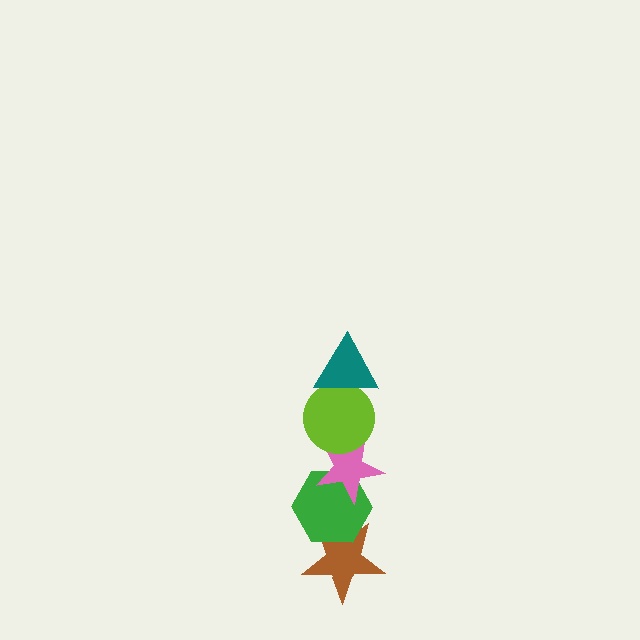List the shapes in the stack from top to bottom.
From top to bottom: the teal triangle, the lime circle, the pink star, the green hexagon, the brown star.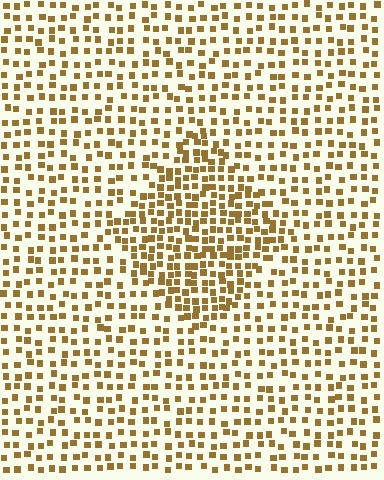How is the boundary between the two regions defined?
The boundary is defined by a change in element density (approximately 1.8x ratio). All elements are the same color, size, and shape.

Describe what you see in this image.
The image contains small brown elements arranged at two different densities. A diamond-shaped region is visible where the elements are more densely packed than the surrounding area.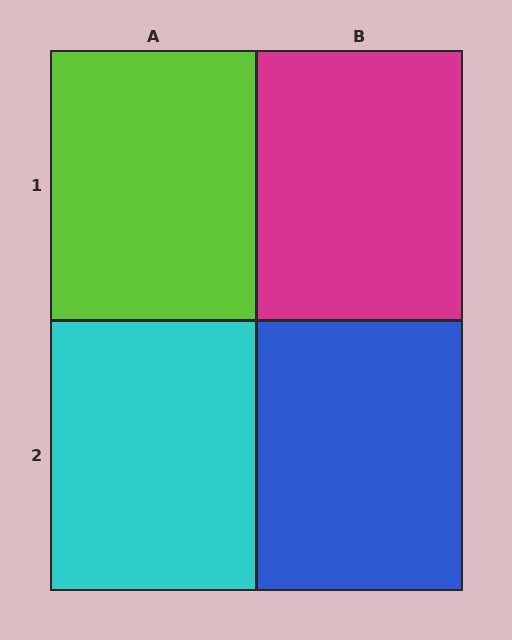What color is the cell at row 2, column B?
Blue.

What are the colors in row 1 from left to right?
Lime, magenta.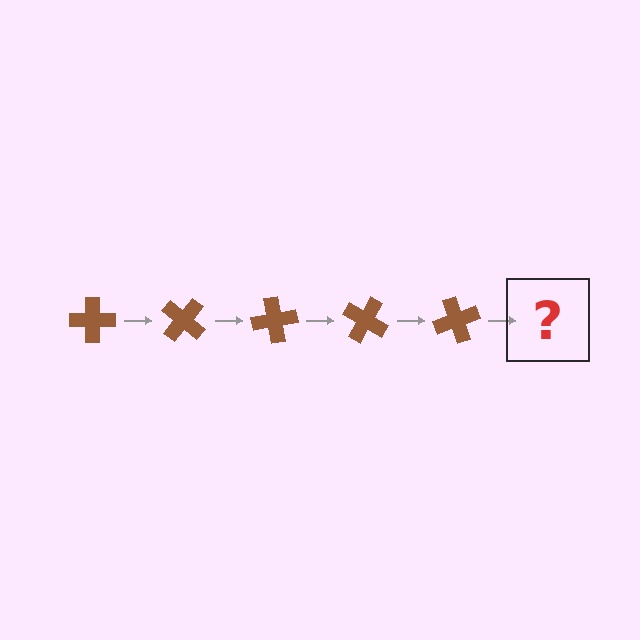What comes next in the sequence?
The next element should be a brown cross rotated 200 degrees.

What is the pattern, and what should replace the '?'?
The pattern is that the cross rotates 40 degrees each step. The '?' should be a brown cross rotated 200 degrees.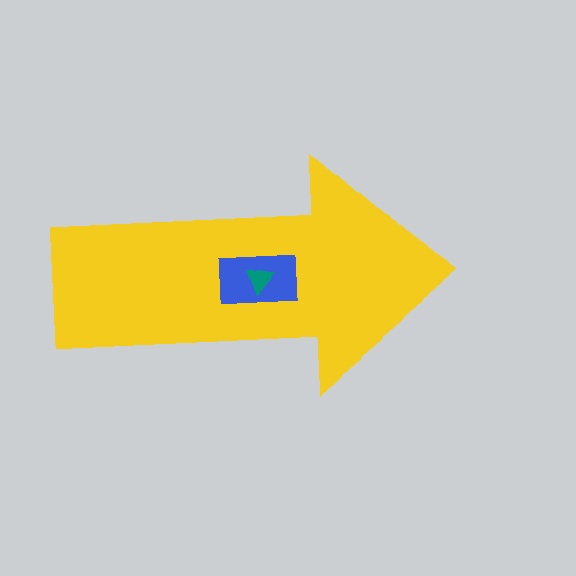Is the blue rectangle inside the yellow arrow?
Yes.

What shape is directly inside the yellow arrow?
The blue rectangle.